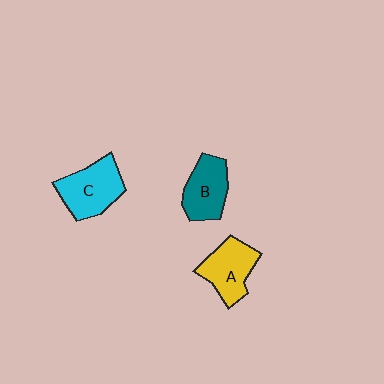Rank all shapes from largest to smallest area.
From largest to smallest: C (cyan), A (yellow), B (teal).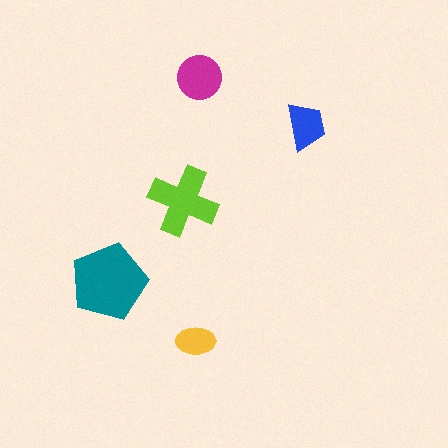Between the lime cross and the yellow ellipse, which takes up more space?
The lime cross.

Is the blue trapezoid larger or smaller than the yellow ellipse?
Larger.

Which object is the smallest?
The yellow ellipse.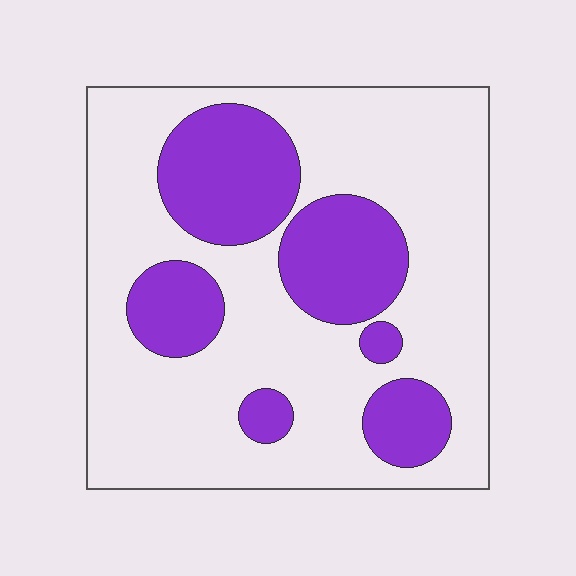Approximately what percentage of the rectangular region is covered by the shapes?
Approximately 30%.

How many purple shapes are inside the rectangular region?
6.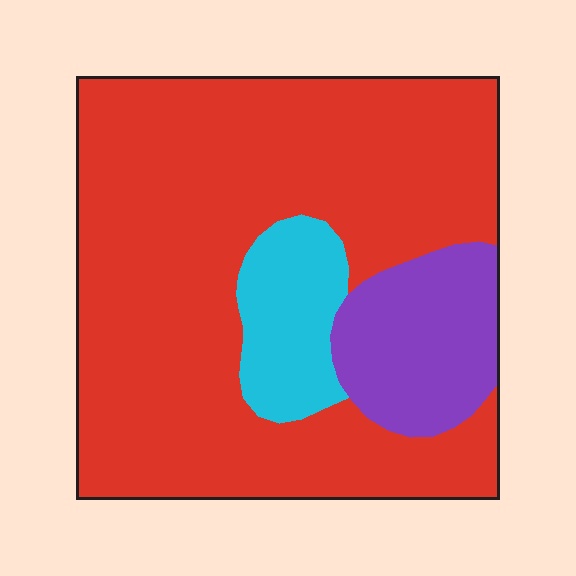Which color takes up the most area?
Red, at roughly 75%.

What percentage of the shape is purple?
Purple covers about 15% of the shape.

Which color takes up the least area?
Cyan, at roughly 10%.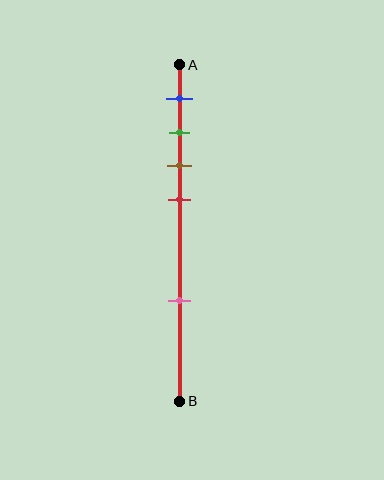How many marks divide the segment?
There are 5 marks dividing the segment.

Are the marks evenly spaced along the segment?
No, the marks are not evenly spaced.